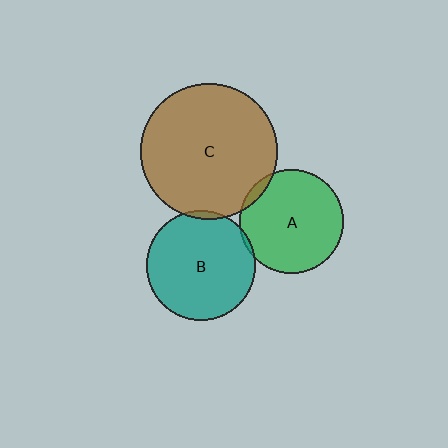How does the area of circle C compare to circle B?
Approximately 1.6 times.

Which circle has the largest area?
Circle C (brown).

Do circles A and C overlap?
Yes.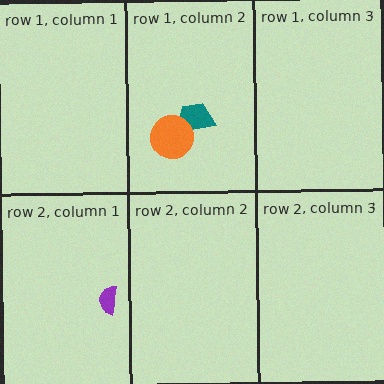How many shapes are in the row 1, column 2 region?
2.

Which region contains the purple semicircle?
The row 2, column 1 region.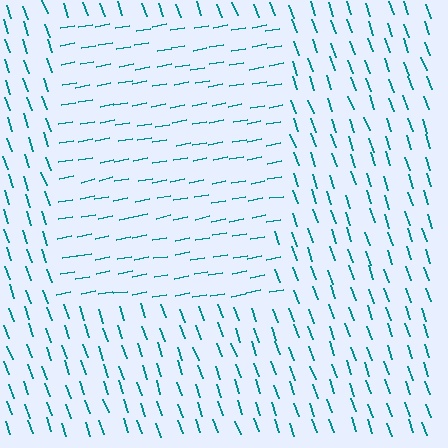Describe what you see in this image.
The image is filled with small teal line segments. A rectangle region in the image has lines oriented differently from the surrounding lines, creating a visible texture boundary.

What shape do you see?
I see a rectangle.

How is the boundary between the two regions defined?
The boundary is defined purely by a change in line orientation (approximately 81 degrees difference). All lines are the same color and thickness.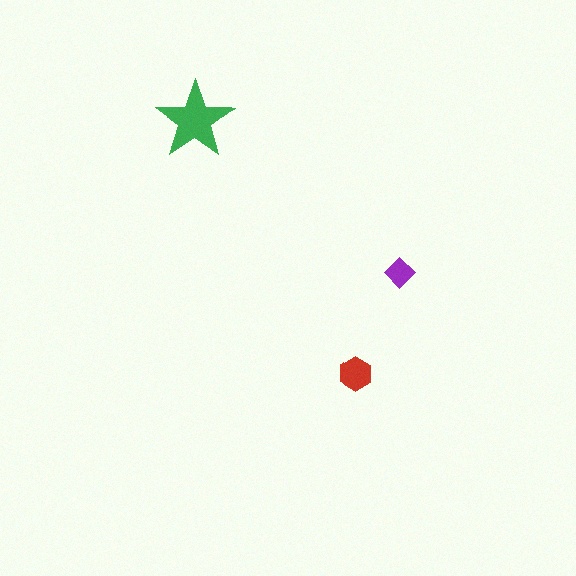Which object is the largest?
The green star.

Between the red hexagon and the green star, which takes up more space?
The green star.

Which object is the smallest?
The purple diamond.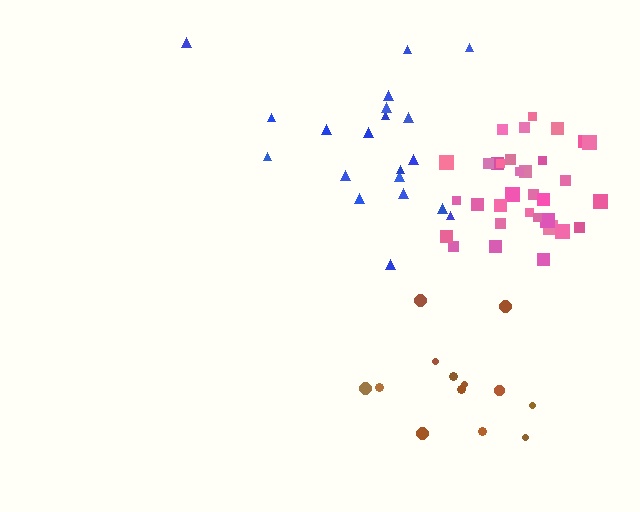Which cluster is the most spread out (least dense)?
Blue.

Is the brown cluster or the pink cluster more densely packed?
Pink.